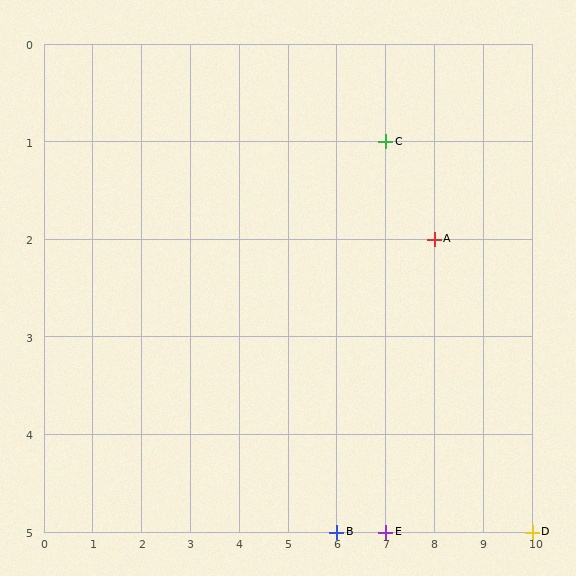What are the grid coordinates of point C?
Point C is at grid coordinates (7, 1).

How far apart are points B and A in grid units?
Points B and A are 2 columns and 3 rows apart (about 3.6 grid units diagonally).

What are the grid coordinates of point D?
Point D is at grid coordinates (10, 5).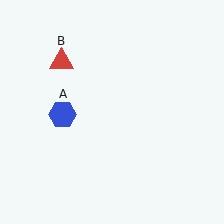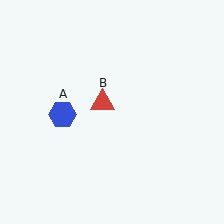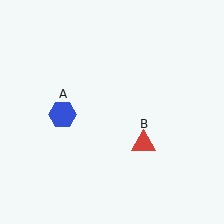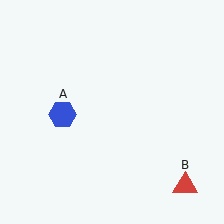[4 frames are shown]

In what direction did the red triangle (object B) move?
The red triangle (object B) moved down and to the right.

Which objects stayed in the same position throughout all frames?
Blue hexagon (object A) remained stationary.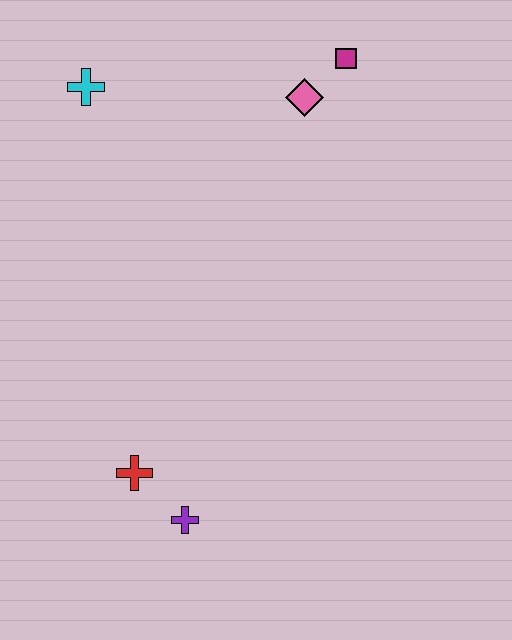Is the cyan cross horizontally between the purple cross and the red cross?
No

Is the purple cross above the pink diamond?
No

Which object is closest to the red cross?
The purple cross is closest to the red cross.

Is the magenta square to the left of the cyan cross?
No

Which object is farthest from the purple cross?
The magenta square is farthest from the purple cross.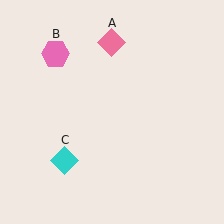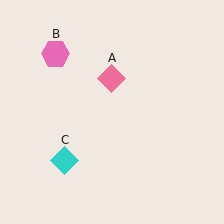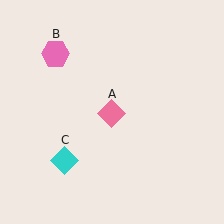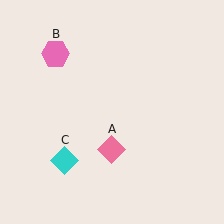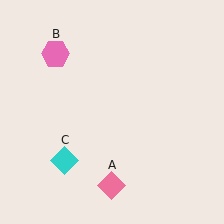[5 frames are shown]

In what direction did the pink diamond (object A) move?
The pink diamond (object A) moved down.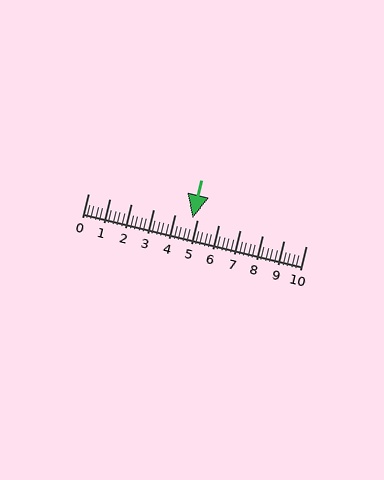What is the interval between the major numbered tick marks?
The major tick marks are spaced 1 units apart.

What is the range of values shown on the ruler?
The ruler shows values from 0 to 10.